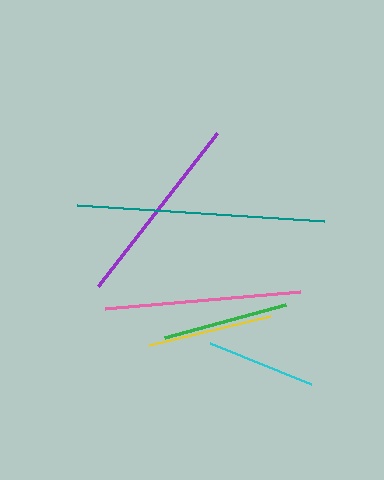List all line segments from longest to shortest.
From longest to shortest: teal, pink, purple, green, yellow, cyan.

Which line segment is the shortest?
The cyan line is the shortest at approximately 109 pixels.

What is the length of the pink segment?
The pink segment is approximately 196 pixels long.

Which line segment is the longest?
The teal line is the longest at approximately 248 pixels.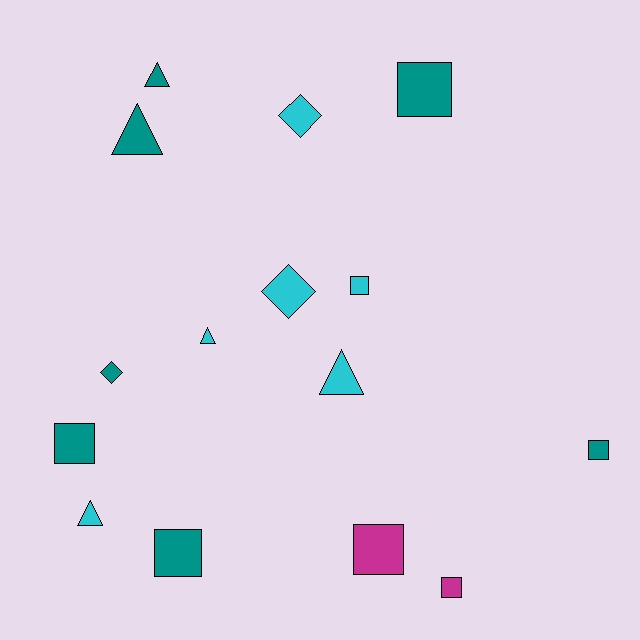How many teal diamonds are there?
There is 1 teal diamond.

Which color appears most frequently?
Teal, with 7 objects.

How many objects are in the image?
There are 15 objects.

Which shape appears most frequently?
Square, with 7 objects.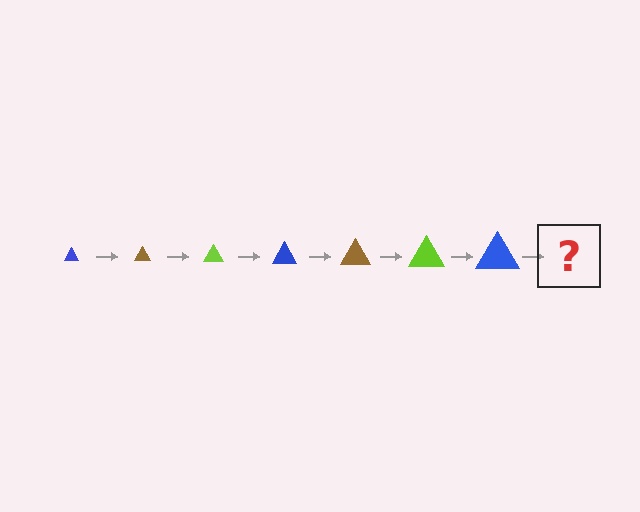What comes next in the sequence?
The next element should be a brown triangle, larger than the previous one.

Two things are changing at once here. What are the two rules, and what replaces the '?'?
The two rules are that the triangle grows larger each step and the color cycles through blue, brown, and lime. The '?' should be a brown triangle, larger than the previous one.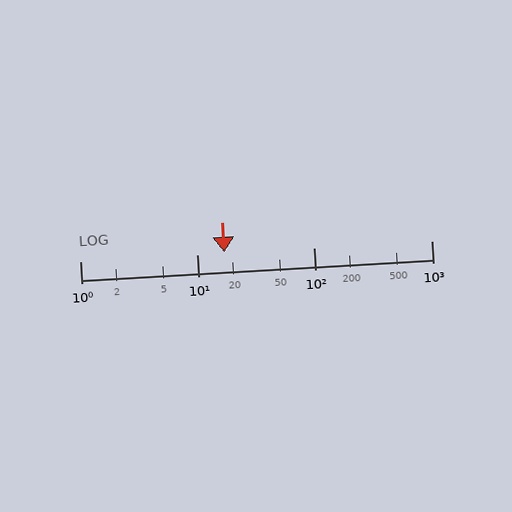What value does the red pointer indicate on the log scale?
The pointer indicates approximately 17.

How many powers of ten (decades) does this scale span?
The scale spans 3 decades, from 1 to 1000.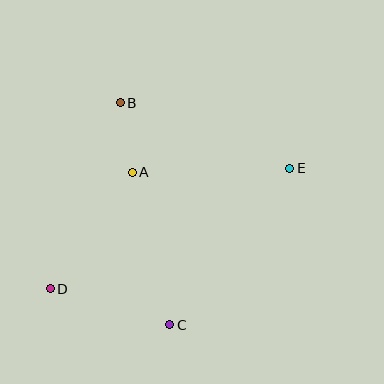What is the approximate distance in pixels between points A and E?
The distance between A and E is approximately 158 pixels.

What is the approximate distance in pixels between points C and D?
The distance between C and D is approximately 125 pixels.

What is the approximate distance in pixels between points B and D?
The distance between B and D is approximately 199 pixels.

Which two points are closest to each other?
Points A and B are closest to each other.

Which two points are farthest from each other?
Points D and E are farthest from each other.